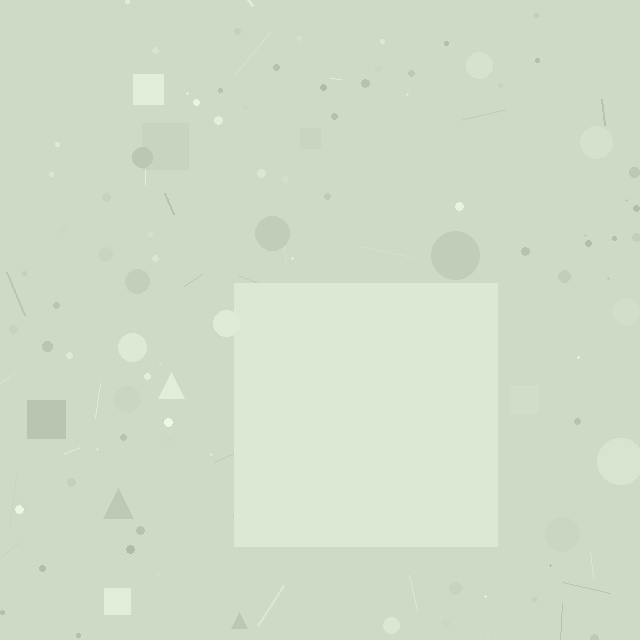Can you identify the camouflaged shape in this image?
The camouflaged shape is a square.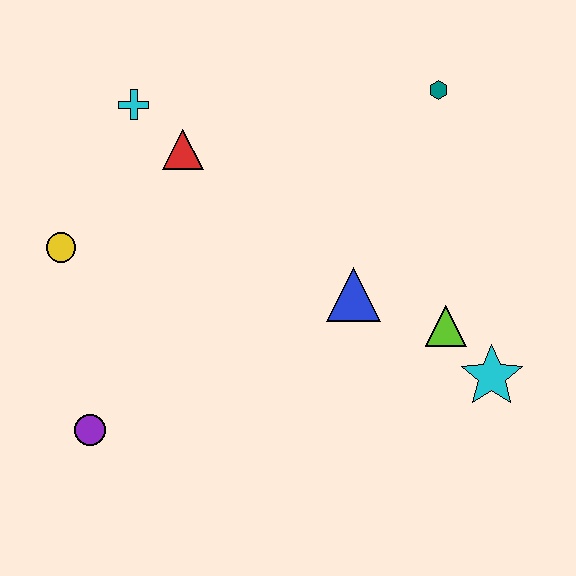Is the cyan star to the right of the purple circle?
Yes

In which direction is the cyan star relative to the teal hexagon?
The cyan star is below the teal hexagon.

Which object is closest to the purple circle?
The yellow circle is closest to the purple circle.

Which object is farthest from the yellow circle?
The cyan star is farthest from the yellow circle.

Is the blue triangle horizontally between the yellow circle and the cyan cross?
No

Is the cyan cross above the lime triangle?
Yes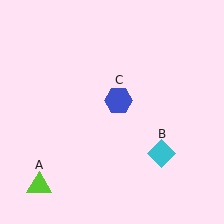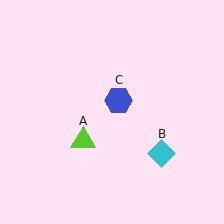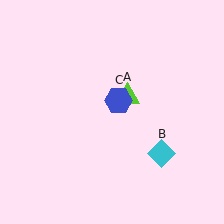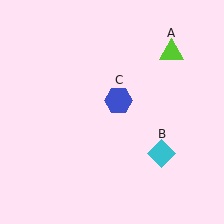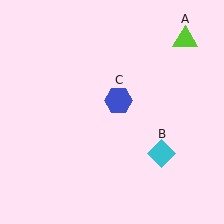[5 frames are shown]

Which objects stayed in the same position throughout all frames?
Cyan diamond (object B) and blue hexagon (object C) remained stationary.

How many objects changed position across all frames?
1 object changed position: lime triangle (object A).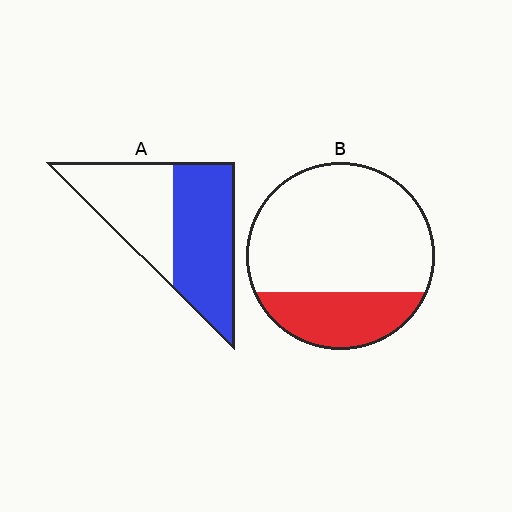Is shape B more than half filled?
No.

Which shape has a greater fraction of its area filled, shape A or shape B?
Shape A.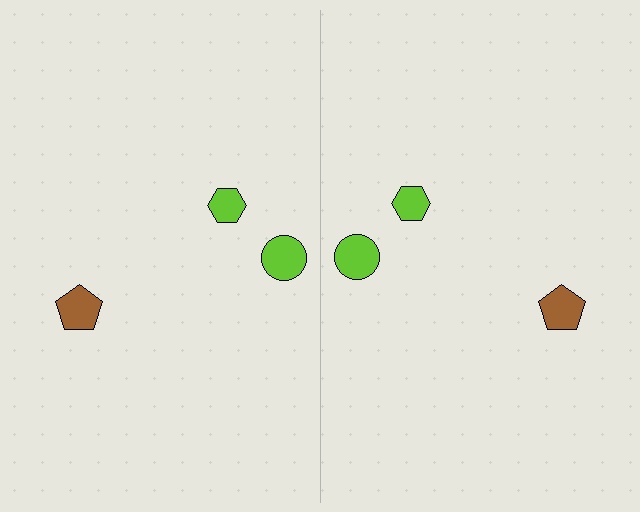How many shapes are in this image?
There are 6 shapes in this image.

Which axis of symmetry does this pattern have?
The pattern has a vertical axis of symmetry running through the center of the image.